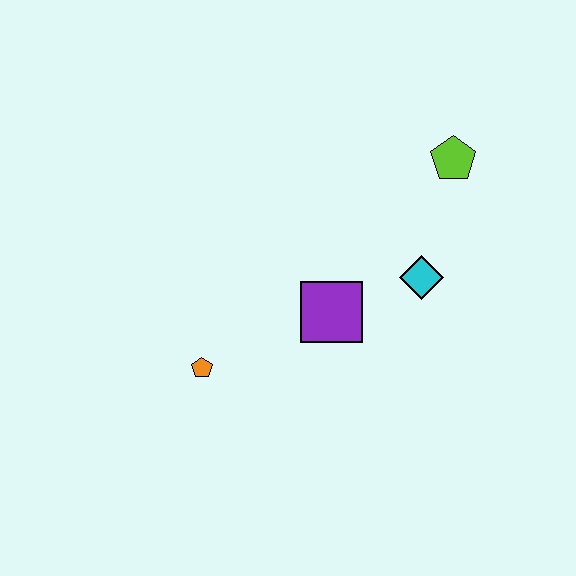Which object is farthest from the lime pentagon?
The orange pentagon is farthest from the lime pentagon.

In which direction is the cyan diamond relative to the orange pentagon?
The cyan diamond is to the right of the orange pentagon.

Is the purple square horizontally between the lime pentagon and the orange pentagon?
Yes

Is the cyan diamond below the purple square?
No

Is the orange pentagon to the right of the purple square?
No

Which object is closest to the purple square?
The cyan diamond is closest to the purple square.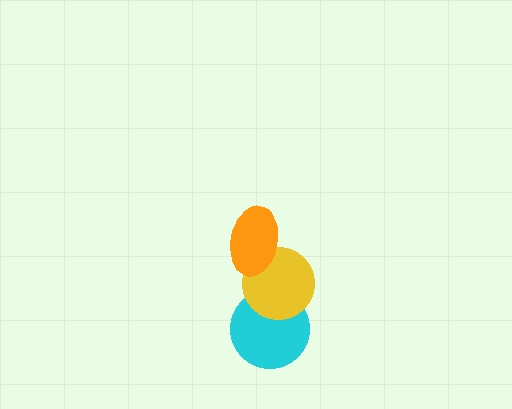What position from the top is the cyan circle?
The cyan circle is 3rd from the top.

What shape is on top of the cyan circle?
The yellow circle is on top of the cyan circle.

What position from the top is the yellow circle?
The yellow circle is 2nd from the top.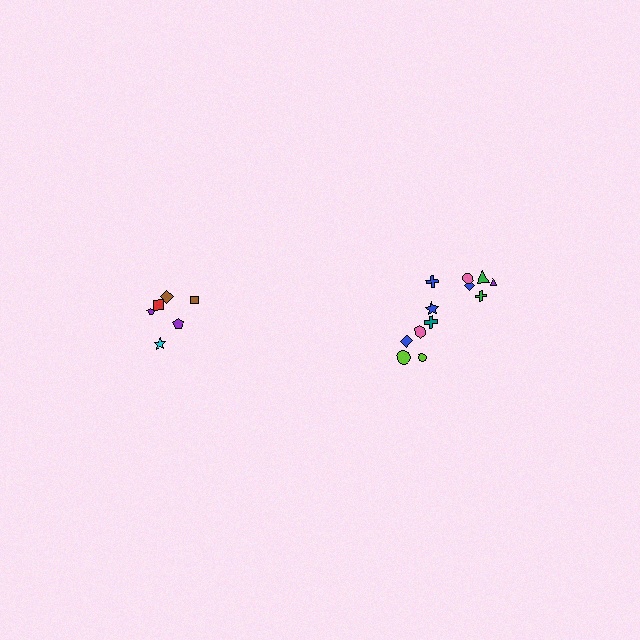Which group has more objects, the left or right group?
The right group.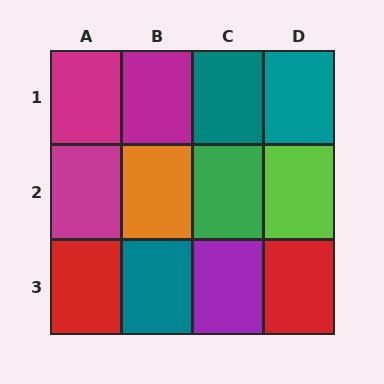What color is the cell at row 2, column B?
Orange.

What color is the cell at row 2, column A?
Magenta.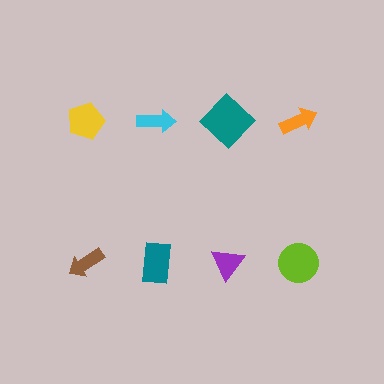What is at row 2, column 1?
A brown arrow.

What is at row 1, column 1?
A yellow pentagon.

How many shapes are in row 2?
4 shapes.